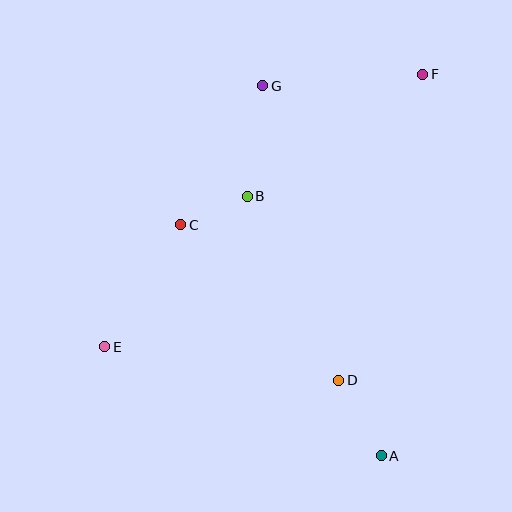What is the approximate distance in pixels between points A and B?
The distance between A and B is approximately 292 pixels.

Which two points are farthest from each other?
Points E and F are farthest from each other.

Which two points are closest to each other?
Points B and C are closest to each other.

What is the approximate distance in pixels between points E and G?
The distance between E and G is approximately 305 pixels.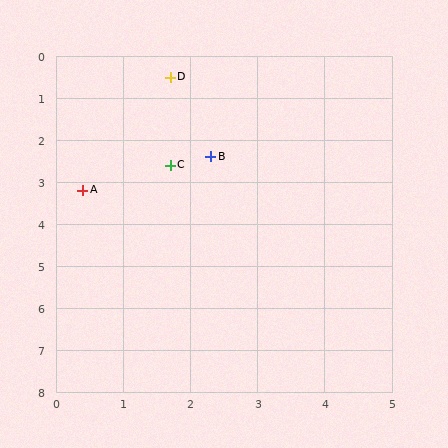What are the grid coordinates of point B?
Point B is at approximately (2.3, 2.4).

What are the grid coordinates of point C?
Point C is at approximately (1.7, 2.6).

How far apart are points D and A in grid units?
Points D and A are about 3.0 grid units apart.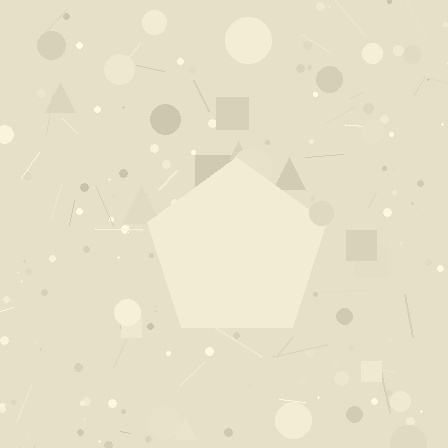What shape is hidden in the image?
A pentagon is hidden in the image.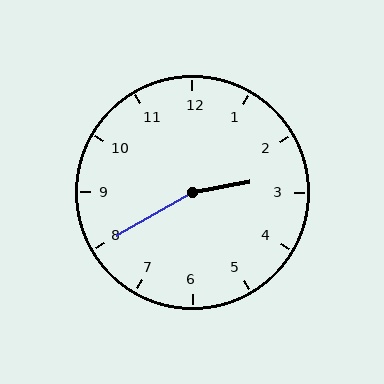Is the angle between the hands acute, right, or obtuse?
It is obtuse.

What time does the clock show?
2:40.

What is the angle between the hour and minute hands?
Approximately 160 degrees.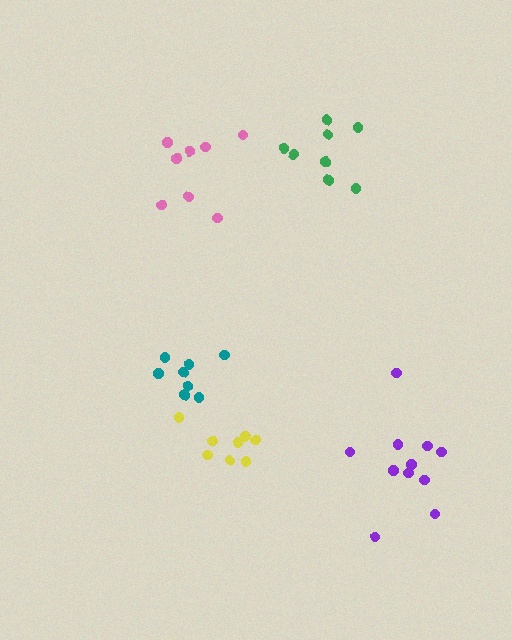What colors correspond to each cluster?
The clusters are colored: purple, yellow, pink, green, teal.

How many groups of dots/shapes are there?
There are 5 groups.